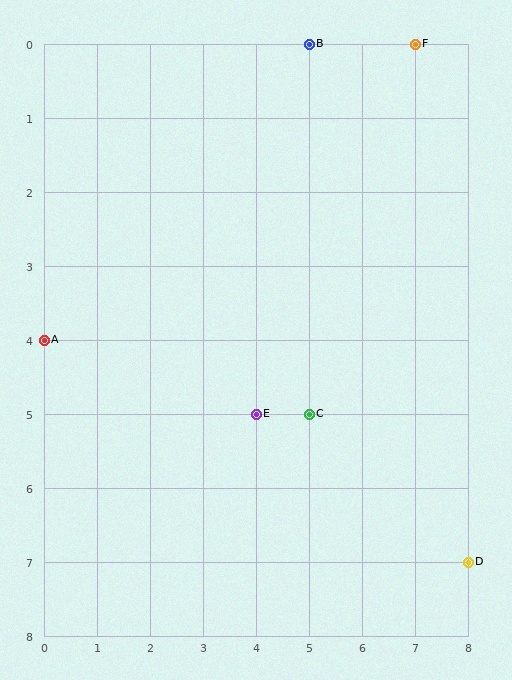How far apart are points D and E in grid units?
Points D and E are 4 columns and 2 rows apart (about 4.5 grid units diagonally).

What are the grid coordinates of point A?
Point A is at grid coordinates (0, 4).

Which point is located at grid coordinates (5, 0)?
Point B is at (5, 0).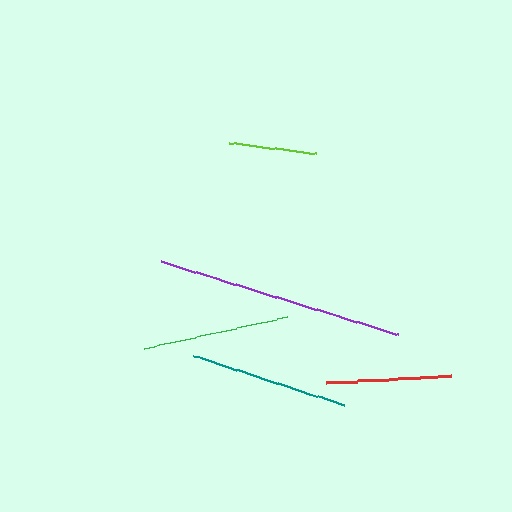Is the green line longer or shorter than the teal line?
The teal line is longer than the green line.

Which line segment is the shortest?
The lime line is the shortest at approximately 88 pixels.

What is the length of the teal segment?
The teal segment is approximately 158 pixels long.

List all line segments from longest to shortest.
From longest to shortest: purple, teal, green, red, lime.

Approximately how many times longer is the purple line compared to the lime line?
The purple line is approximately 2.8 times the length of the lime line.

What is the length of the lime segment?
The lime segment is approximately 88 pixels long.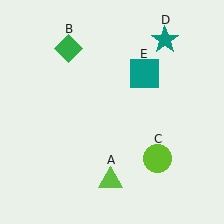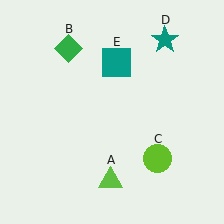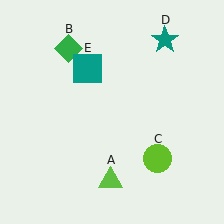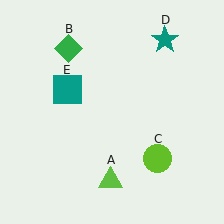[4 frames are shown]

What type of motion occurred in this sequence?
The teal square (object E) rotated counterclockwise around the center of the scene.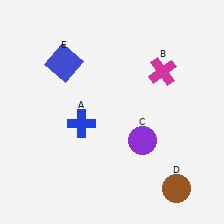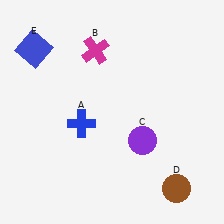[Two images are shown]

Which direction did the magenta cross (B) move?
The magenta cross (B) moved left.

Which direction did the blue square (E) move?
The blue square (E) moved left.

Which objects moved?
The objects that moved are: the magenta cross (B), the blue square (E).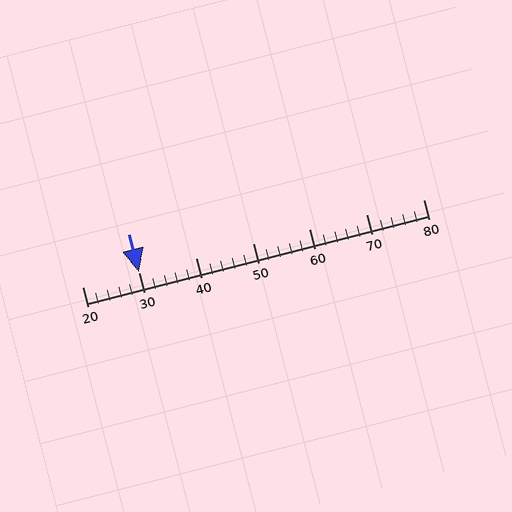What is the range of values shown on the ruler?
The ruler shows values from 20 to 80.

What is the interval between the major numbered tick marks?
The major tick marks are spaced 10 units apart.